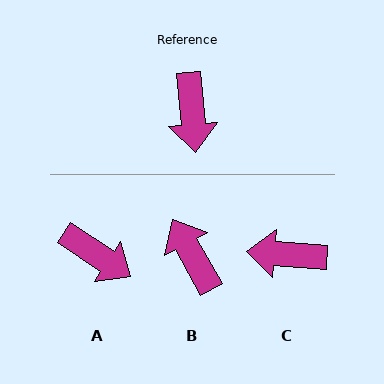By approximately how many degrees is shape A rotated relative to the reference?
Approximately 51 degrees counter-clockwise.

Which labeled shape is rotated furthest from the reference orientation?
B, about 156 degrees away.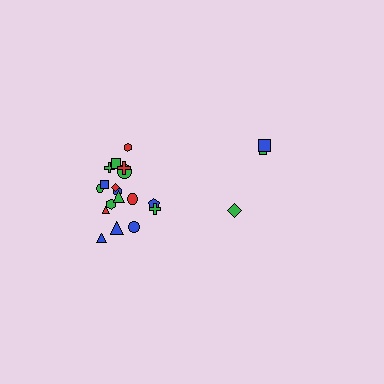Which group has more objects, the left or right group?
The left group.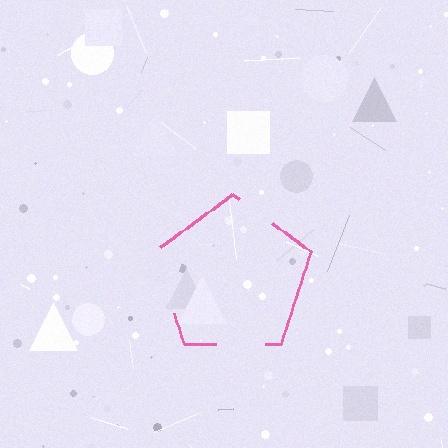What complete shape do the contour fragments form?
The contour fragments form a pentagon.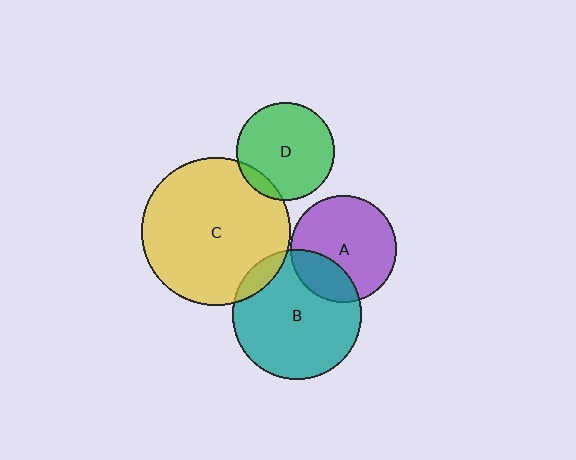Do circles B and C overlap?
Yes.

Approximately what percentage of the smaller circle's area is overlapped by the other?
Approximately 10%.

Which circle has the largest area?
Circle C (yellow).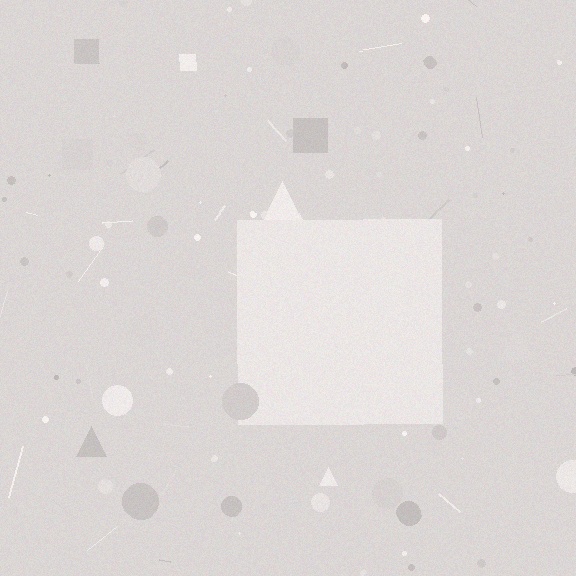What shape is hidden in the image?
A square is hidden in the image.